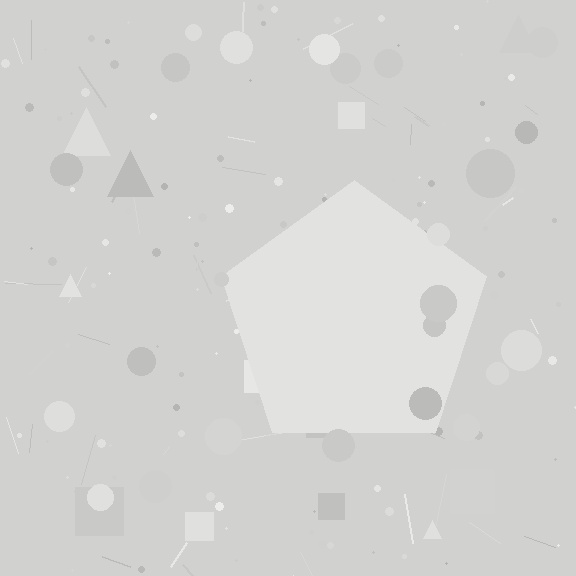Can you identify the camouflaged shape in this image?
The camouflaged shape is a pentagon.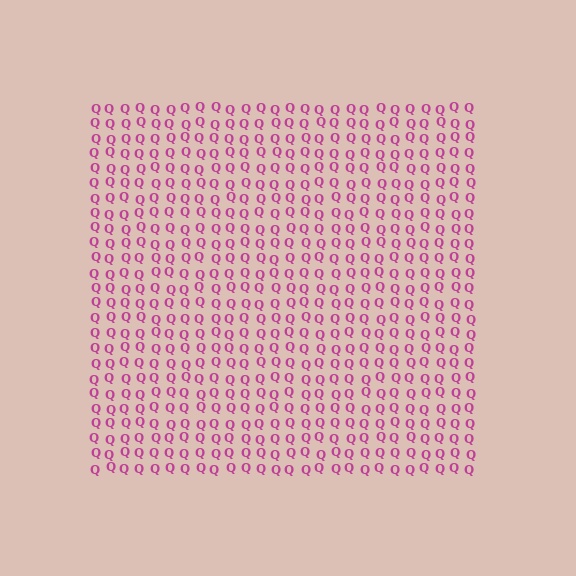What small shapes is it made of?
It is made of small letter Q's.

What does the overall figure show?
The overall figure shows a square.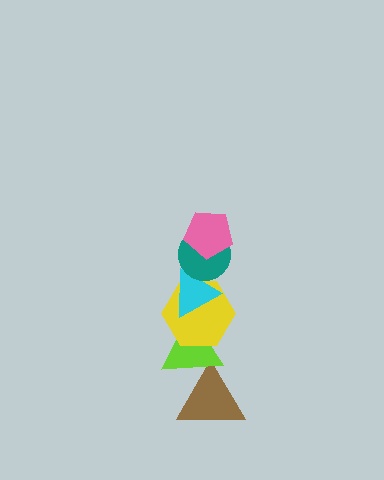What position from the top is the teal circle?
The teal circle is 2nd from the top.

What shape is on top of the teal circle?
The pink pentagon is on top of the teal circle.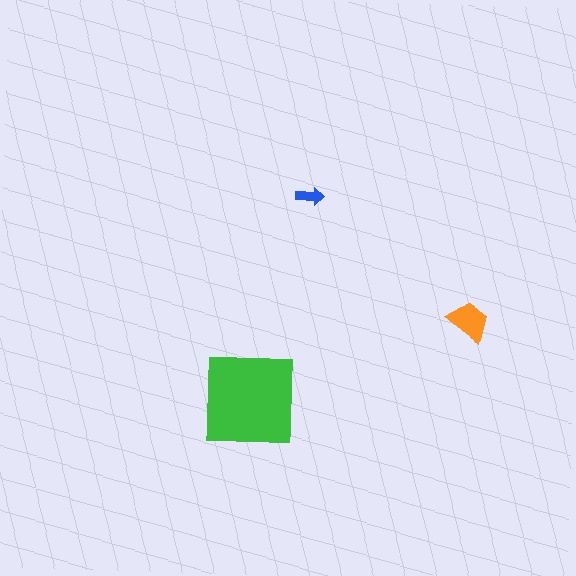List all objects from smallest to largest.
The blue arrow, the orange trapezoid, the green square.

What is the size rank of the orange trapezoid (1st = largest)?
2nd.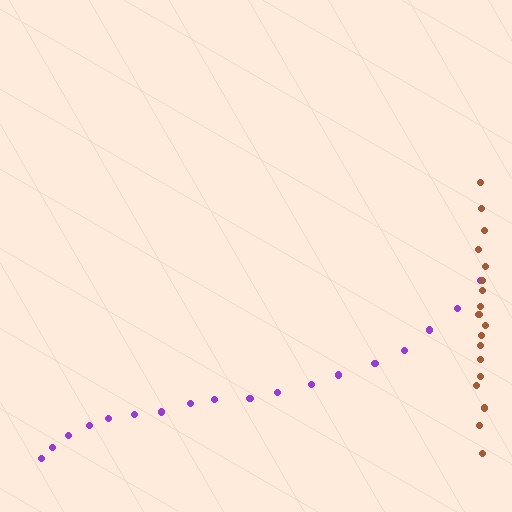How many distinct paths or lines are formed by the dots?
There are 2 distinct paths.